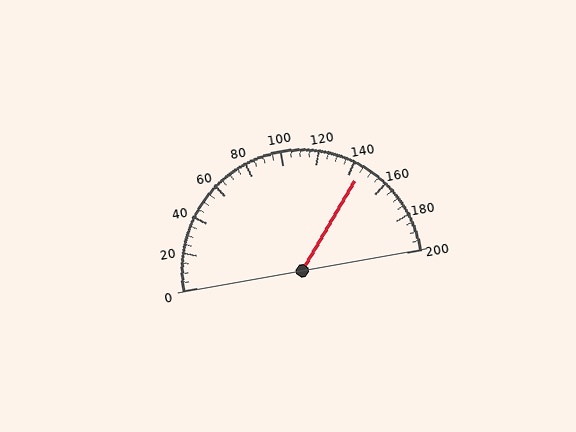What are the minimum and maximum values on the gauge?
The gauge ranges from 0 to 200.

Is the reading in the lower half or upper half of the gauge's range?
The reading is in the upper half of the range (0 to 200).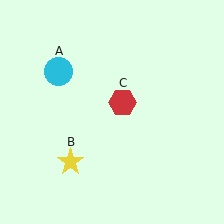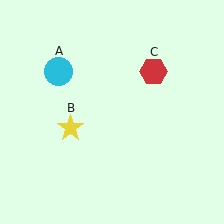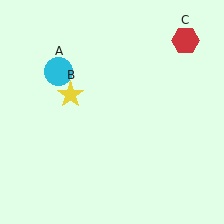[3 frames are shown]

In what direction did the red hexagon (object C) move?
The red hexagon (object C) moved up and to the right.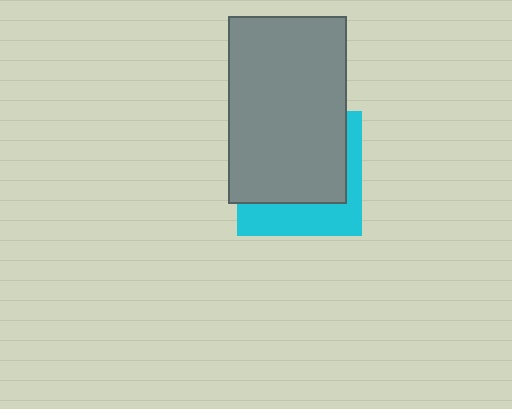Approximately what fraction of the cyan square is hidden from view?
Roughly 66% of the cyan square is hidden behind the gray rectangle.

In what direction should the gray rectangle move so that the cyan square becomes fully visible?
The gray rectangle should move up. That is the shortest direction to clear the overlap and leave the cyan square fully visible.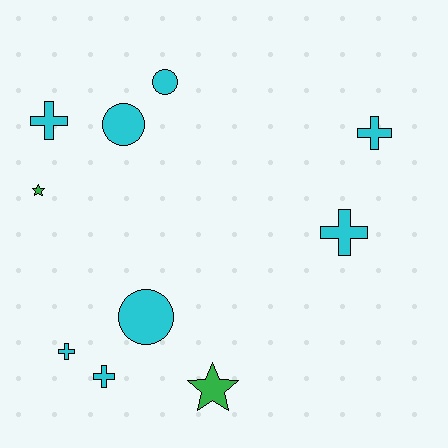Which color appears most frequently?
Cyan, with 8 objects.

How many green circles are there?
There are no green circles.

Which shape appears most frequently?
Cross, with 5 objects.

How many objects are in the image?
There are 10 objects.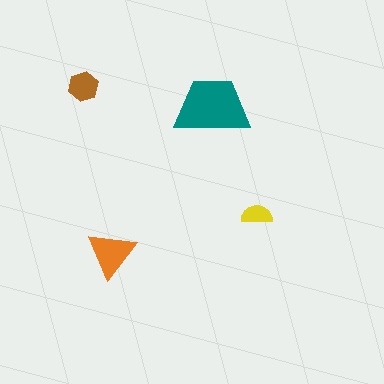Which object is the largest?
The teal trapezoid.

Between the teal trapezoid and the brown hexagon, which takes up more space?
The teal trapezoid.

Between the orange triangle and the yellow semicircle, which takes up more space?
The orange triangle.